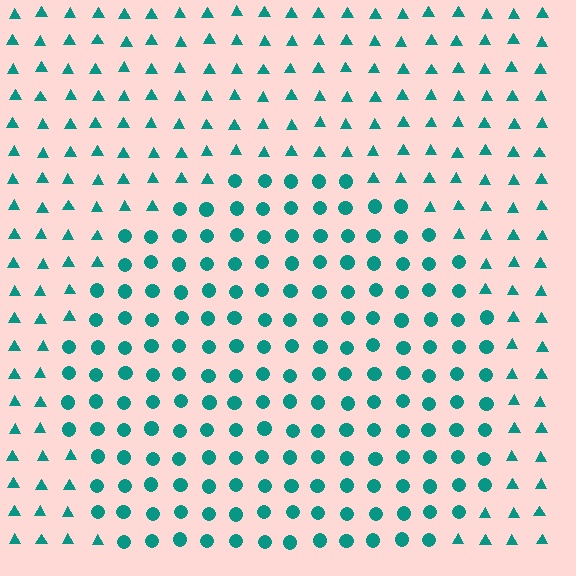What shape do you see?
I see a circle.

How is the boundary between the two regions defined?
The boundary is defined by a change in element shape: circles inside vs. triangles outside. All elements share the same color and spacing.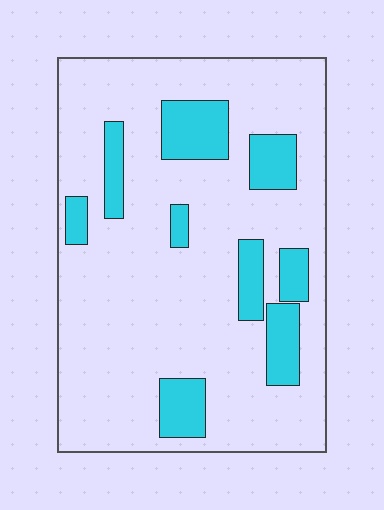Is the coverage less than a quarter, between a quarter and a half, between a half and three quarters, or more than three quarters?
Less than a quarter.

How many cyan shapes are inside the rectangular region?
9.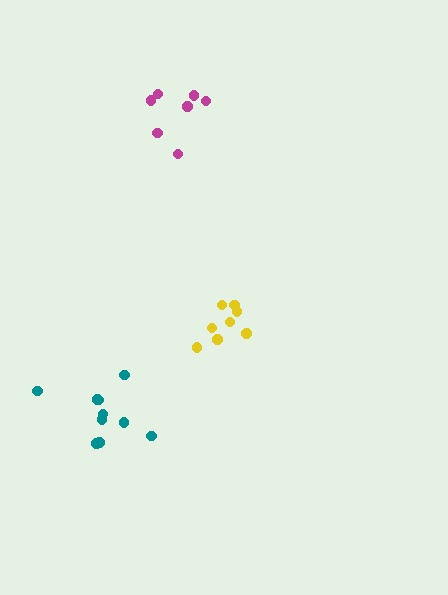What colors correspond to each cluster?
The clusters are colored: yellow, teal, magenta.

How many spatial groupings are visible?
There are 3 spatial groupings.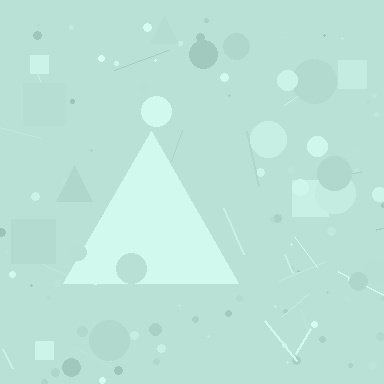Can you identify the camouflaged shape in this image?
The camouflaged shape is a triangle.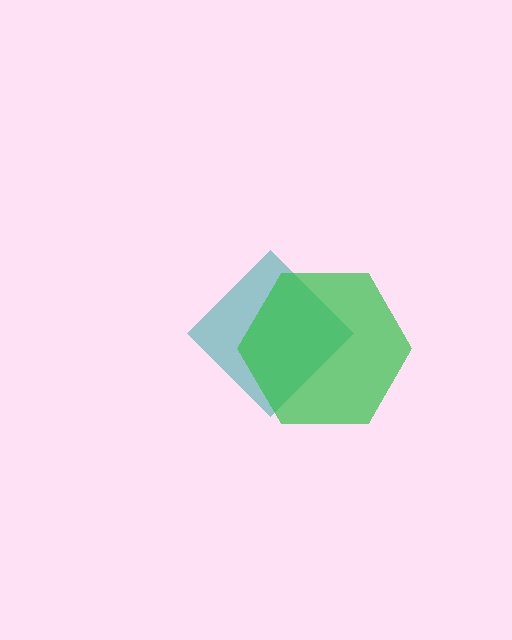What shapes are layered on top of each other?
The layered shapes are: a teal diamond, a green hexagon.